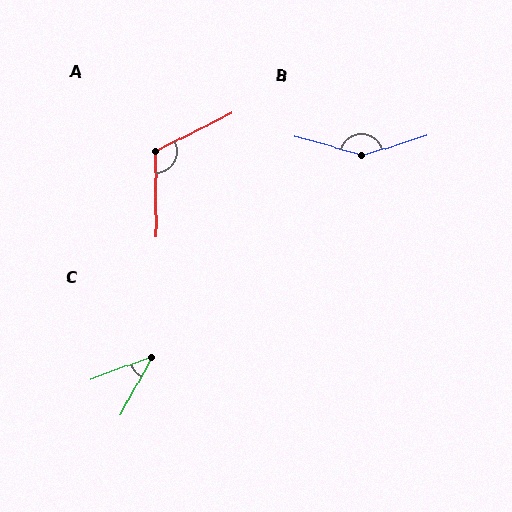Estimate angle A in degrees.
Approximately 116 degrees.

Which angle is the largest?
B, at approximately 147 degrees.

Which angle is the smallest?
C, at approximately 41 degrees.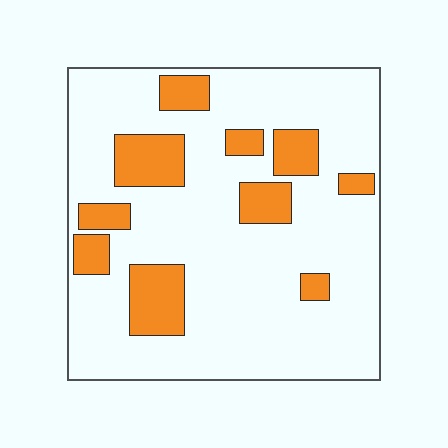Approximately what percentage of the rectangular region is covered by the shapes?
Approximately 20%.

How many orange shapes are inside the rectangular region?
10.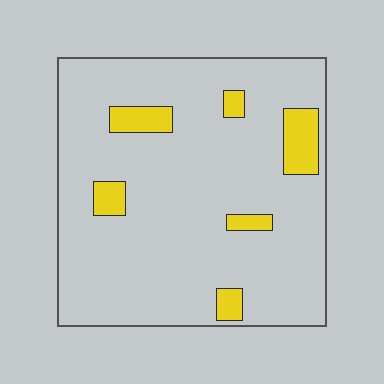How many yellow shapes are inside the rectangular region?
6.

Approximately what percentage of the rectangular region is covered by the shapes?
Approximately 10%.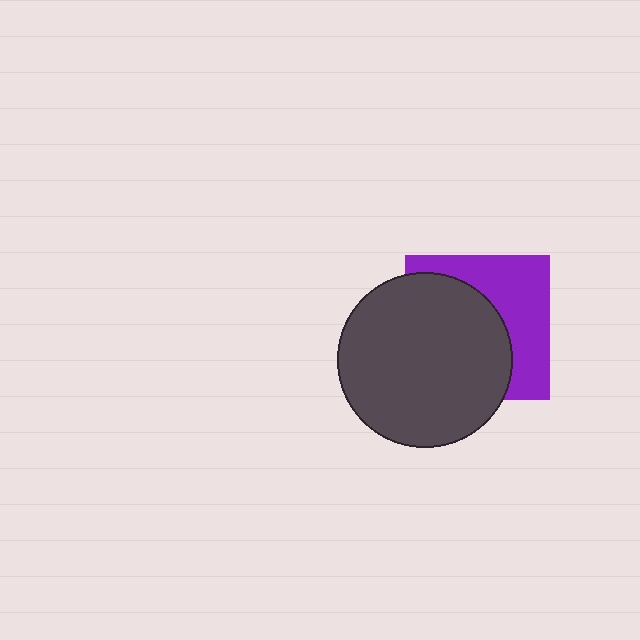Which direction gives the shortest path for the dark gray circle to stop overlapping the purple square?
Moving left gives the shortest separation.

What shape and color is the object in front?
The object in front is a dark gray circle.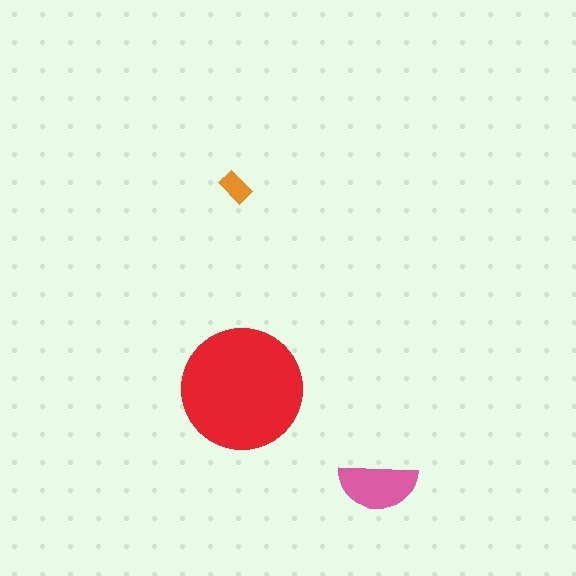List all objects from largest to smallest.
The red circle, the pink semicircle, the orange rectangle.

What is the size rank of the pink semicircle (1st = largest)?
2nd.